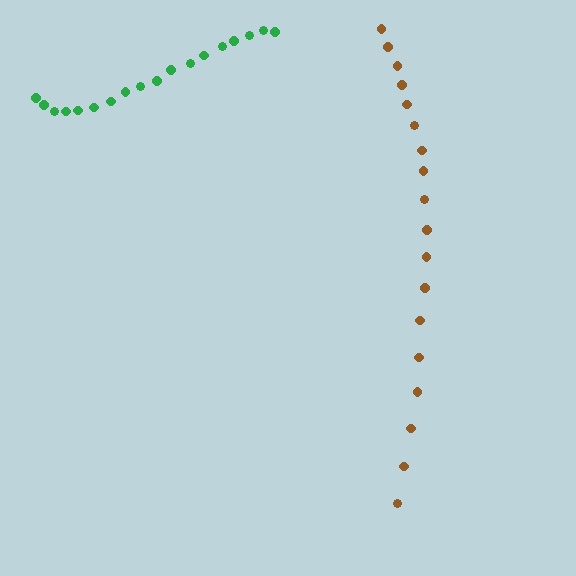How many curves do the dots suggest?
There are 2 distinct paths.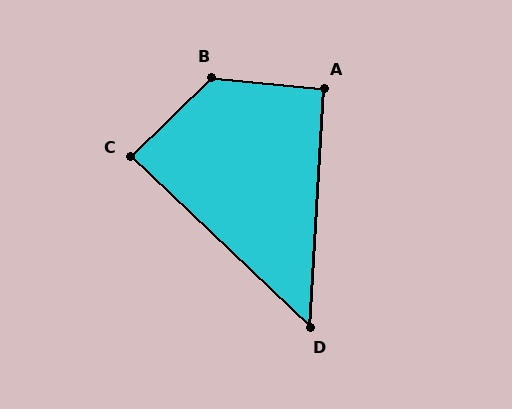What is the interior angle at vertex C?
Approximately 88 degrees (approximately right).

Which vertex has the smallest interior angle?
D, at approximately 50 degrees.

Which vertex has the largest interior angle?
B, at approximately 130 degrees.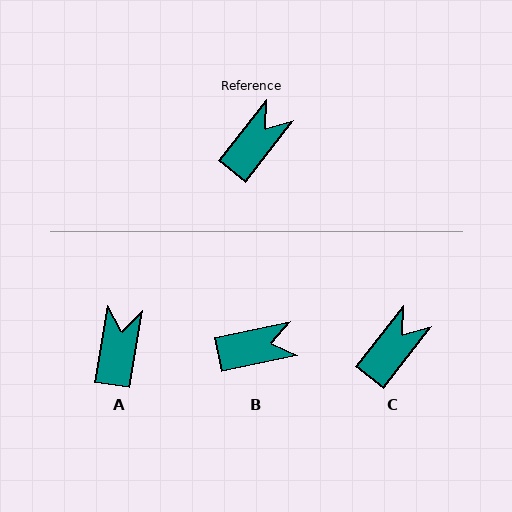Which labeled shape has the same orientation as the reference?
C.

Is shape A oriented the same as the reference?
No, it is off by about 28 degrees.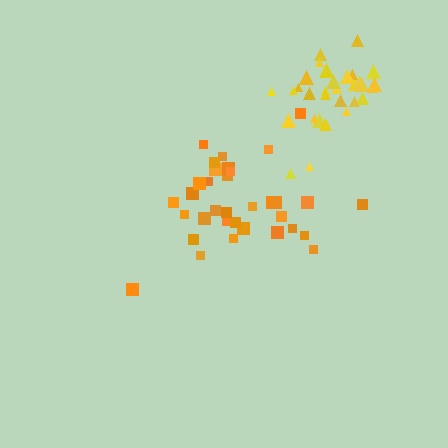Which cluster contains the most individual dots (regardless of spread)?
Orange (35).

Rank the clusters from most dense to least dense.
yellow, orange.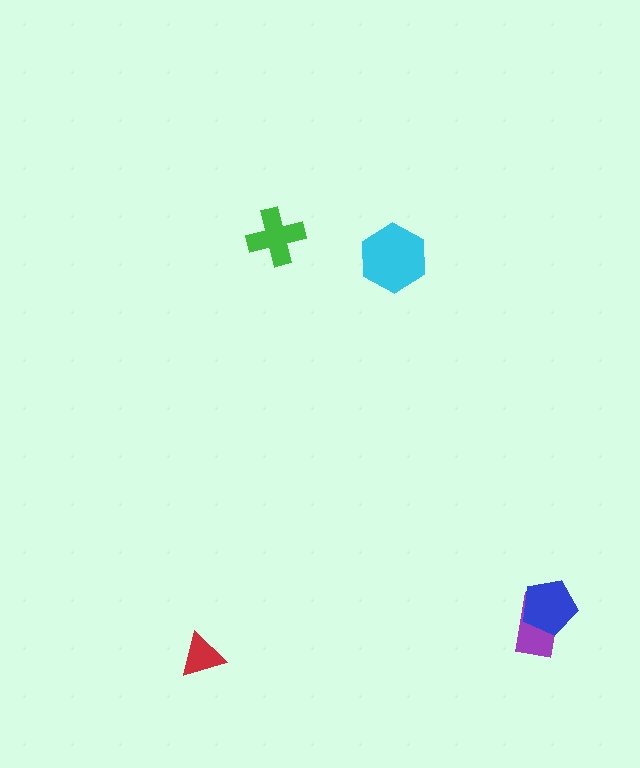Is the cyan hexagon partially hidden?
No, no other shape covers it.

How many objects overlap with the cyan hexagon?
0 objects overlap with the cyan hexagon.